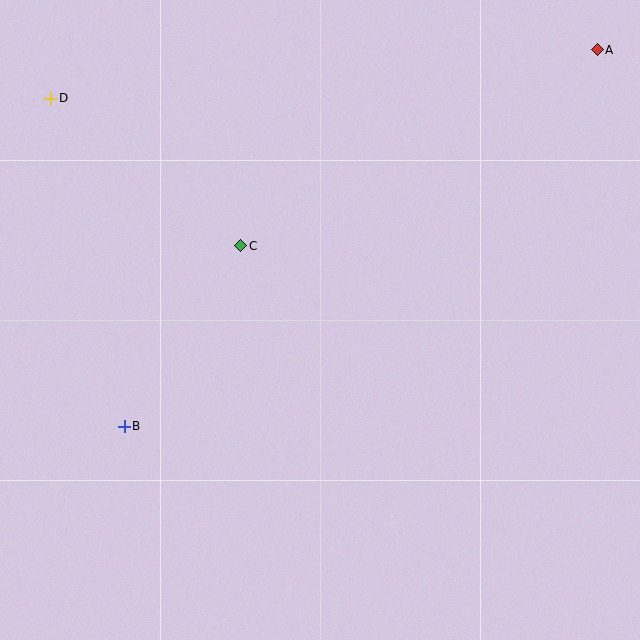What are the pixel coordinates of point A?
Point A is at (597, 50).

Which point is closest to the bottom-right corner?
Point B is closest to the bottom-right corner.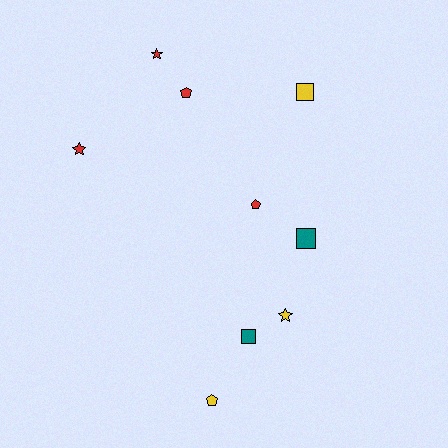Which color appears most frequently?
Red, with 4 objects.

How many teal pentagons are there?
There are no teal pentagons.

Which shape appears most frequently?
Square, with 3 objects.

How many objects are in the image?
There are 9 objects.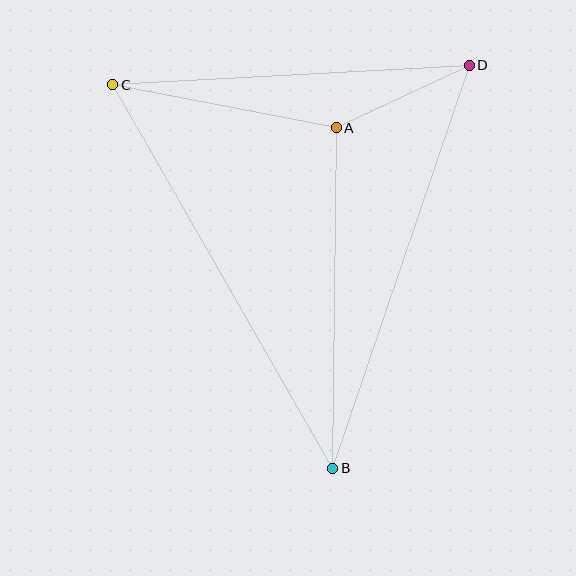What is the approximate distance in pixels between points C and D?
The distance between C and D is approximately 357 pixels.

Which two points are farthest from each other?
Points B and C are farthest from each other.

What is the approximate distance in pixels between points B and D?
The distance between B and D is approximately 425 pixels.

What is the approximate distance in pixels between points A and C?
The distance between A and C is approximately 228 pixels.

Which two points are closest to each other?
Points A and D are closest to each other.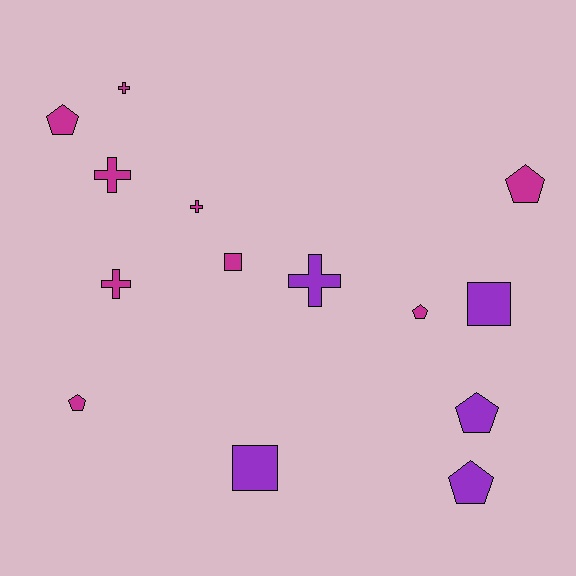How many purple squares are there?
There are 2 purple squares.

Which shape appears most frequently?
Pentagon, with 6 objects.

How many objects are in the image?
There are 14 objects.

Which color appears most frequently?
Magenta, with 9 objects.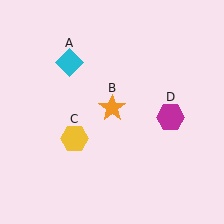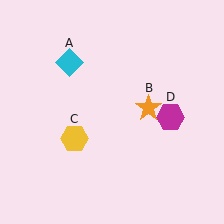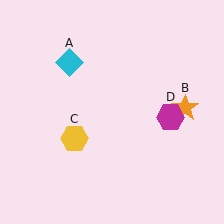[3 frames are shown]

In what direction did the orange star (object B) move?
The orange star (object B) moved right.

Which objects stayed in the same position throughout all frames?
Cyan diamond (object A) and yellow hexagon (object C) and magenta hexagon (object D) remained stationary.